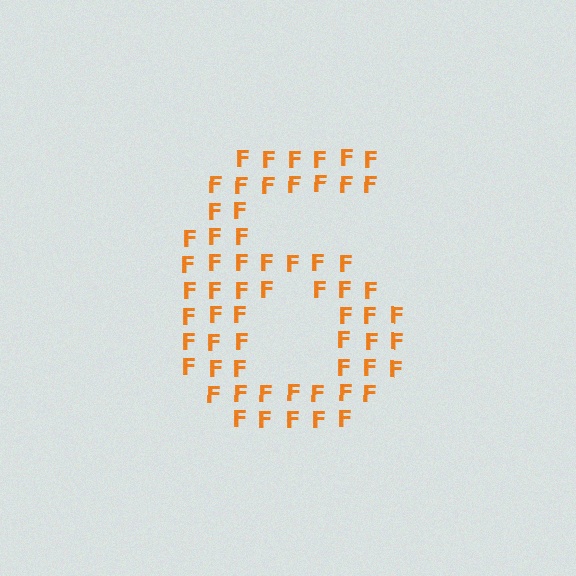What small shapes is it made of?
It is made of small letter F's.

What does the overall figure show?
The overall figure shows the digit 6.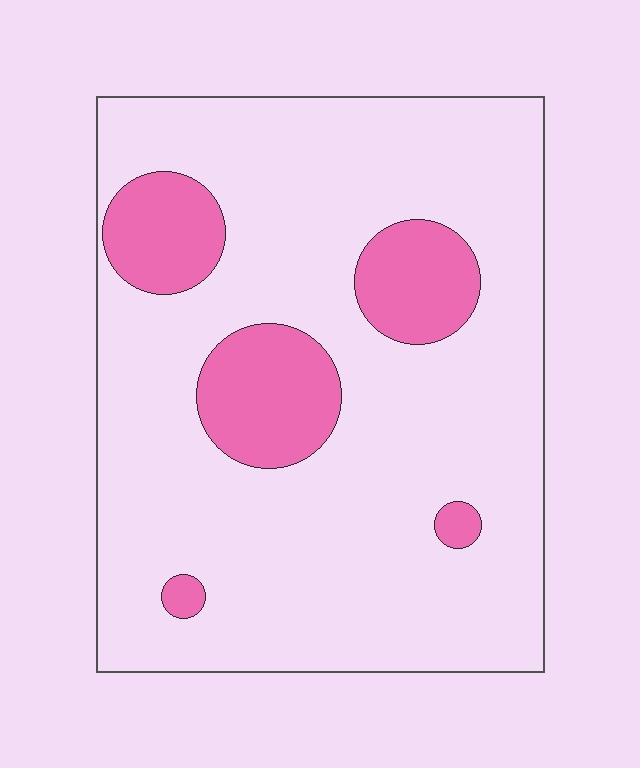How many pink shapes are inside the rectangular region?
5.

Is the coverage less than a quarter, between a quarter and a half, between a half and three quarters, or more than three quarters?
Less than a quarter.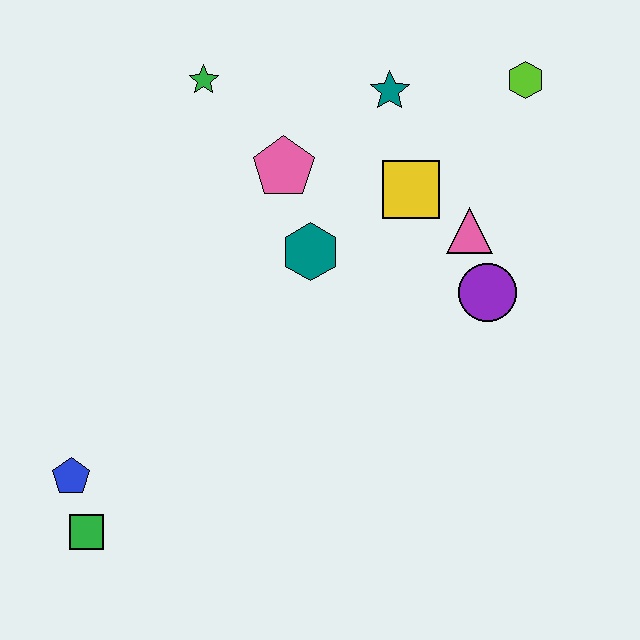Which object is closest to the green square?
The blue pentagon is closest to the green square.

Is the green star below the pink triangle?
No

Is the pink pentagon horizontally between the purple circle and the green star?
Yes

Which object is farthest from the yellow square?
The green square is farthest from the yellow square.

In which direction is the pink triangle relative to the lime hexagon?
The pink triangle is below the lime hexagon.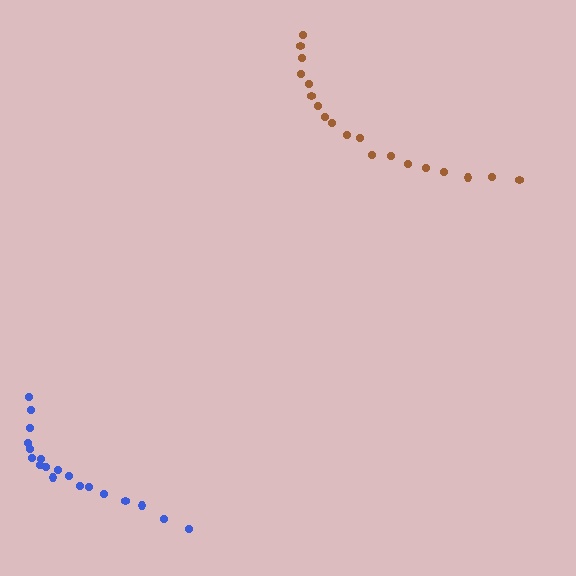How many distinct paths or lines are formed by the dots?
There are 2 distinct paths.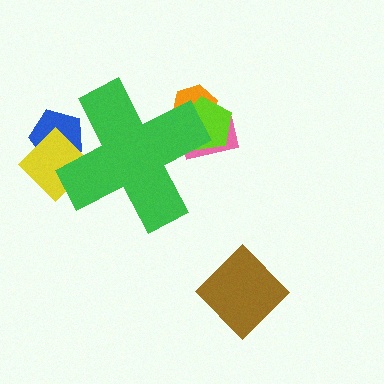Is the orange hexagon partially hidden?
Yes, the orange hexagon is partially hidden behind the green cross.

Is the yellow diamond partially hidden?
Yes, the yellow diamond is partially hidden behind the green cross.